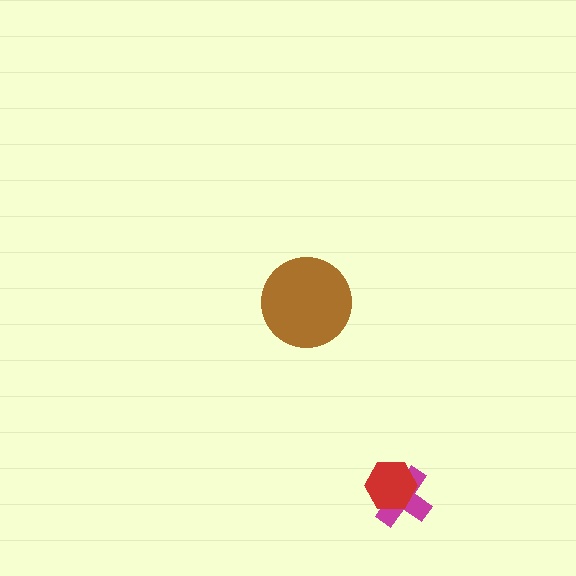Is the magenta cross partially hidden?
Yes, it is partially covered by another shape.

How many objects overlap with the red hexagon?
1 object overlaps with the red hexagon.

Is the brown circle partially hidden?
No, no other shape covers it.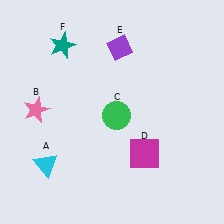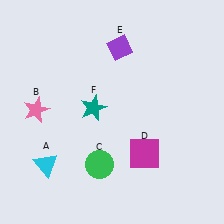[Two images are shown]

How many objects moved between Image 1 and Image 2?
2 objects moved between the two images.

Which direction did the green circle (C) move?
The green circle (C) moved down.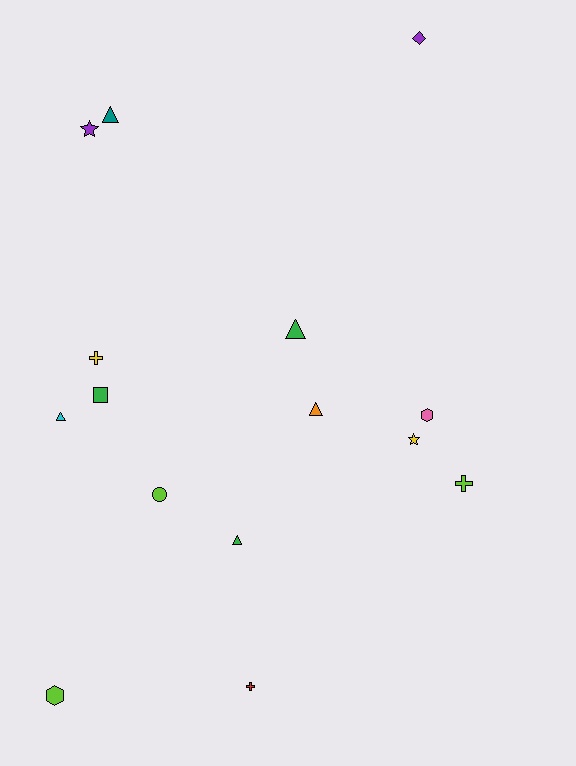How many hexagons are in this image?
There are 2 hexagons.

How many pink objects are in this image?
There is 1 pink object.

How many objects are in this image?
There are 15 objects.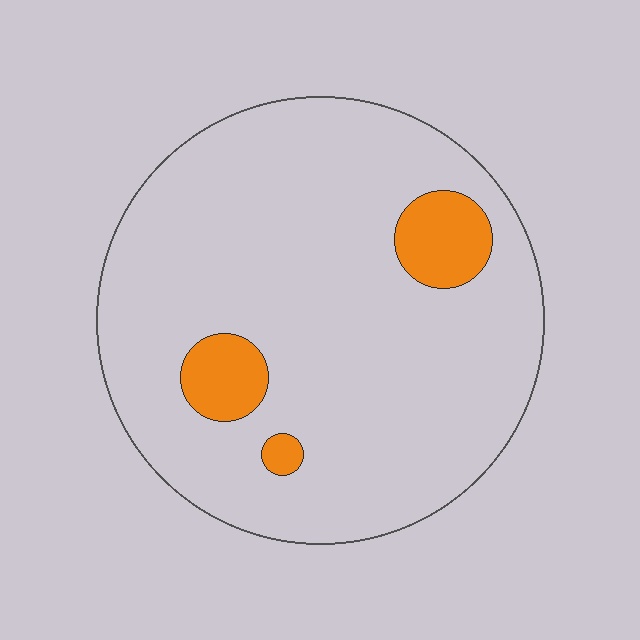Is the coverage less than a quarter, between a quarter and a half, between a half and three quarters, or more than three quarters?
Less than a quarter.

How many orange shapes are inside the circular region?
3.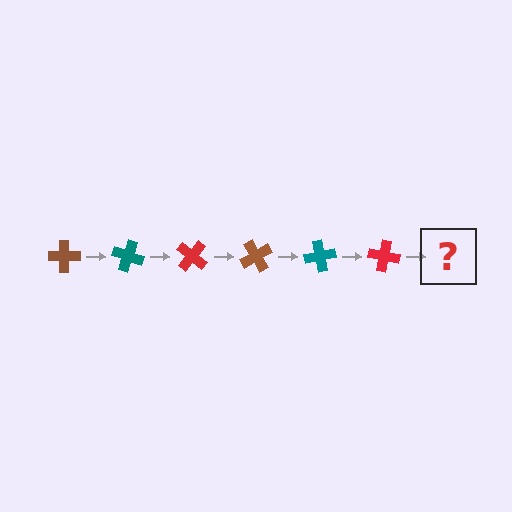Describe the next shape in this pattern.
It should be a brown cross, rotated 120 degrees from the start.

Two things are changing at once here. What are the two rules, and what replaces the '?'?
The two rules are that it rotates 20 degrees each step and the color cycles through brown, teal, and red. The '?' should be a brown cross, rotated 120 degrees from the start.